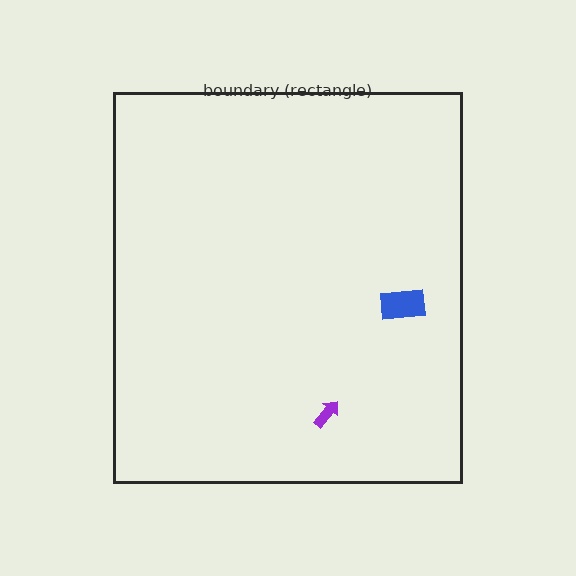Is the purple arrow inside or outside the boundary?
Inside.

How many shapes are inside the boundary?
2 inside, 0 outside.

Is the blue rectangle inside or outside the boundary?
Inside.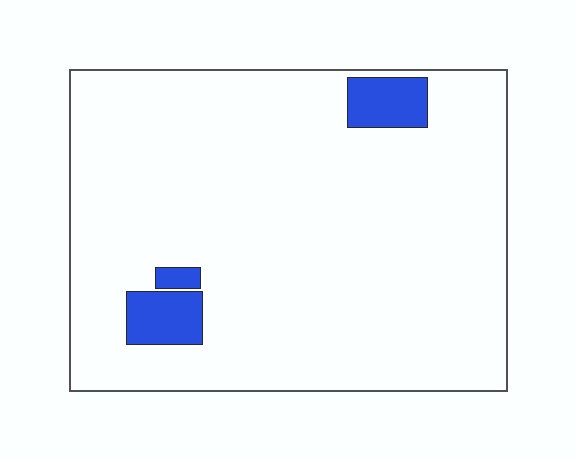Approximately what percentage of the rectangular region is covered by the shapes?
Approximately 5%.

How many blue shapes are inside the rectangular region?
3.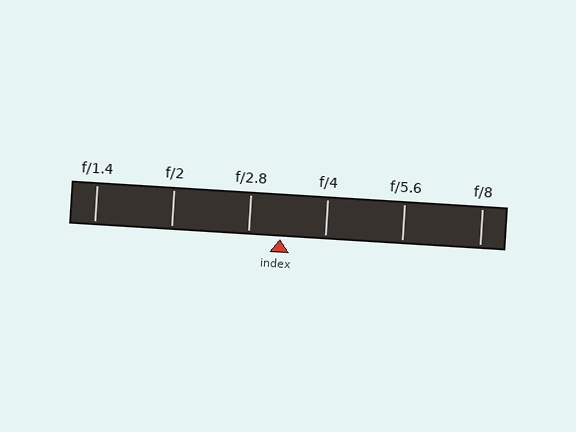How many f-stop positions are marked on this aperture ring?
There are 6 f-stop positions marked.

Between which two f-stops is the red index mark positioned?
The index mark is between f/2.8 and f/4.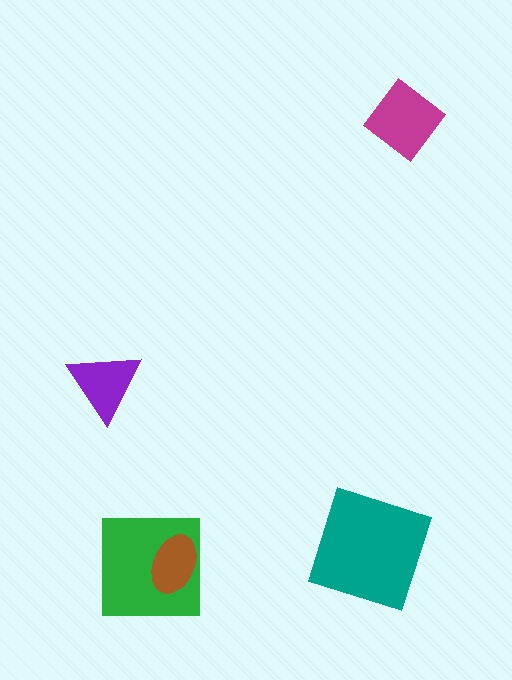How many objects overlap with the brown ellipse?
1 object overlaps with the brown ellipse.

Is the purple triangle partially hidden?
No, no other shape covers it.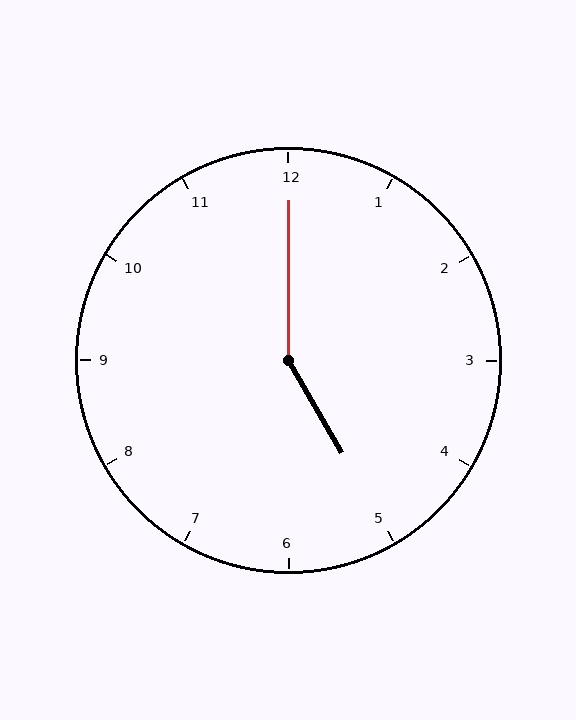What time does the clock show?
5:00.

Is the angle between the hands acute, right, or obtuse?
It is obtuse.